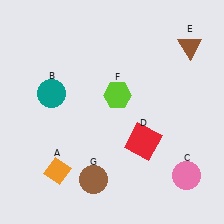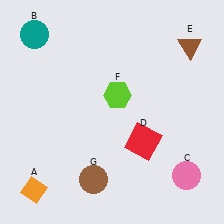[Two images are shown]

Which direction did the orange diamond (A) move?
The orange diamond (A) moved left.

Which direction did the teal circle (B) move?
The teal circle (B) moved up.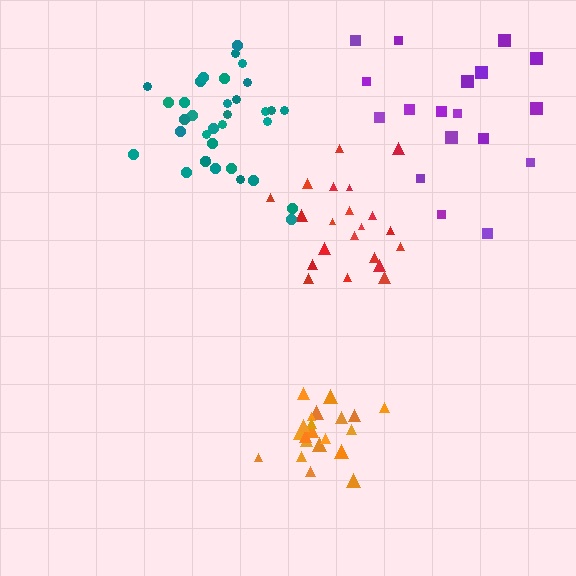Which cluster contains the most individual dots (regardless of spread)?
Teal (34).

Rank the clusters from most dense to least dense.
orange, teal, red, purple.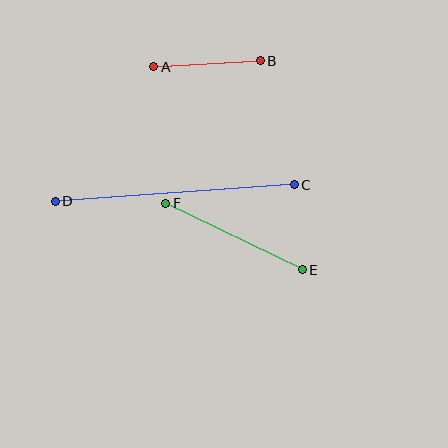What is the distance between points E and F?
The distance is approximately 152 pixels.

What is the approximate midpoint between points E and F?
The midpoint is at approximately (234, 236) pixels.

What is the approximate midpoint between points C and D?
The midpoint is at approximately (175, 193) pixels.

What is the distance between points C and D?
The distance is approximately 239 pixels.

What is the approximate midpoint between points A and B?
The midpoint is at approximately (207, 64) pixels.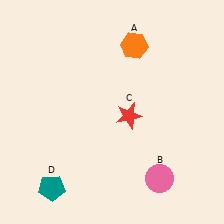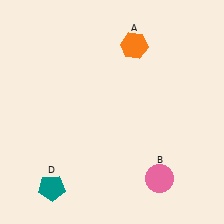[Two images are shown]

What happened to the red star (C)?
The red star (C) was removed in Image 2. It was in the bottom-right area of Image 1.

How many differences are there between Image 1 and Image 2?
There is 1 difference between the two images.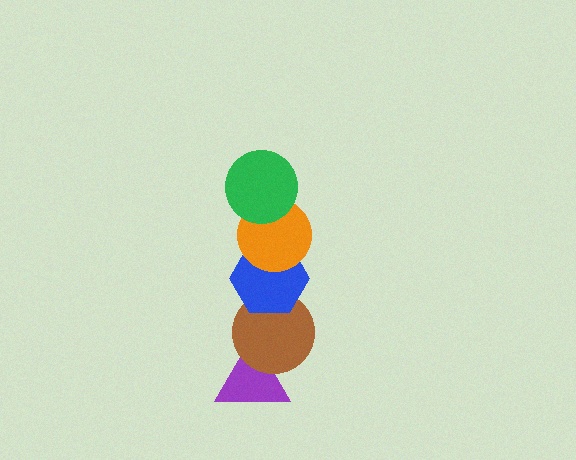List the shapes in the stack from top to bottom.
From top to bottom: the green circle, the orange circle, the blue hexagon, the brown circle, the purple triangle.